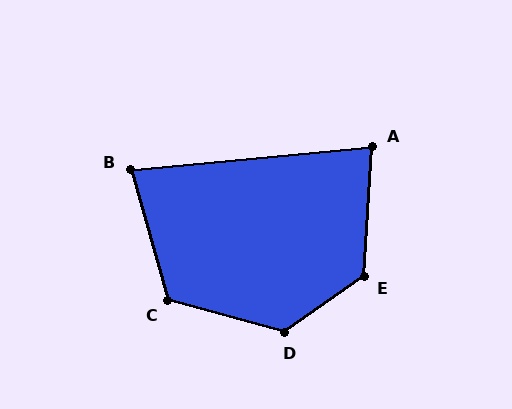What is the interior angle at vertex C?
Approximately 121 degrees (obtuse).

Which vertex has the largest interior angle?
D, at approximately 130 degrees.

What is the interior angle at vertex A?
Approximately 81 degrees (acute).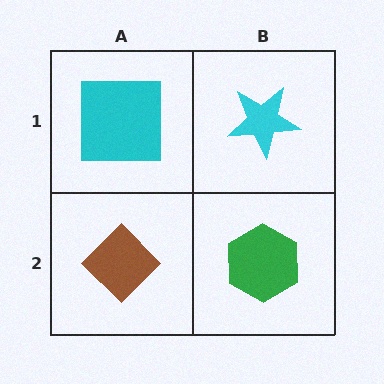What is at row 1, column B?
A cyan star.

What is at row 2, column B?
A green hexagon.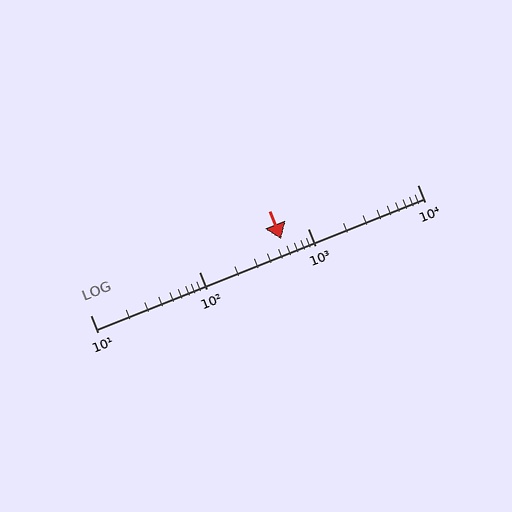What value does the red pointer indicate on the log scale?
The pointer indicates approximately 560.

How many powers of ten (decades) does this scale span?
The scale spans 3 decades, from 10 to 10000.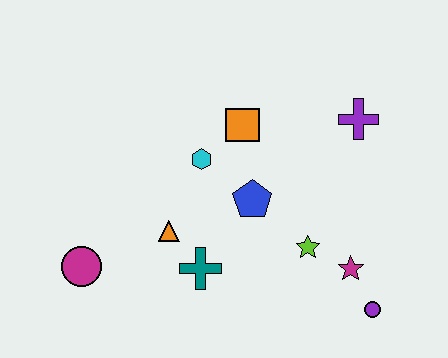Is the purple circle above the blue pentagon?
No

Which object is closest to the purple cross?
The orange square is closest to the purple cross.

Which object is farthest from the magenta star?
The magenta circle is farthest from the magenta star.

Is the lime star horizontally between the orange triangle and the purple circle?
Yes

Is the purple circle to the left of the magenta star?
No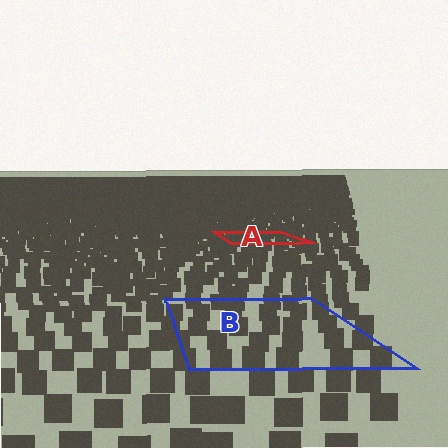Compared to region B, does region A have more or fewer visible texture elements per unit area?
Region A has more texture elements per unit area — they are packed more densely because it is farther away.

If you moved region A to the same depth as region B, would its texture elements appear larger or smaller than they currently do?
They would appear larger. At a closer depth, the same texture elements are projected at a bigger on-screen size.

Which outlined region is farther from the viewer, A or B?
Region A is farther from the viewer — the texture elements inside it appear smaller and more densely packed.